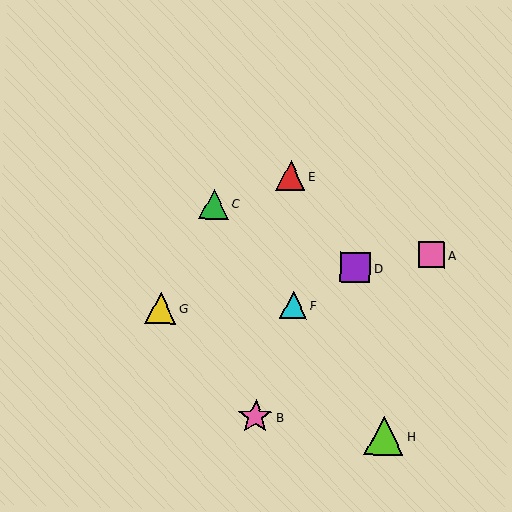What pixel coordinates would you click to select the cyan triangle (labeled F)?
Click at (293, 305) to select the cyan triangle F.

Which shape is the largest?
The lime triangle (labeled H) is the largest.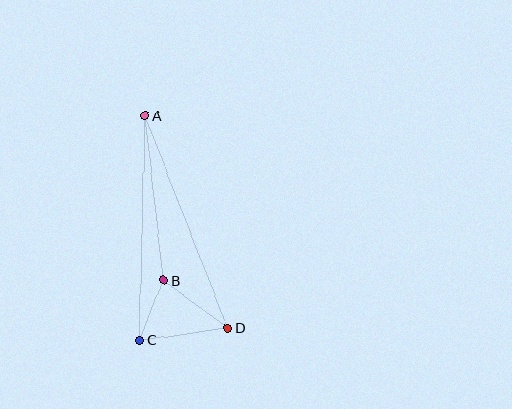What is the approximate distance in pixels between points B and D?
The distance between B and D is approximately 80 pixels.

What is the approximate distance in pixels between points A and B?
The distance between A and B is approximately 166 pixels.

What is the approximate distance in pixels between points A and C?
The distance between A and C is approximately 224 pixels.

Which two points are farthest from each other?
Points A and D are farthest from each other.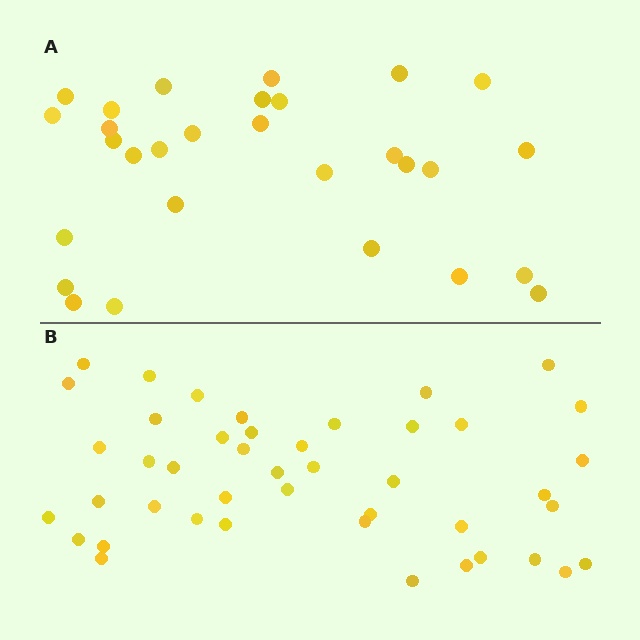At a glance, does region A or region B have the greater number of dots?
Region B (the bottom region) has more dots.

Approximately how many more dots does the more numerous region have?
Region B has approximately 15 more dots than region A.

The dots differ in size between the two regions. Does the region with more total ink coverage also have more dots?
No. Region A has more total ink coverage because its dots are larger, but region B actually contains more individual dots. Total area can be misleading — the number of items is what matters here.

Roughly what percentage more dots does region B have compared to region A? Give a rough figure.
About 50% more.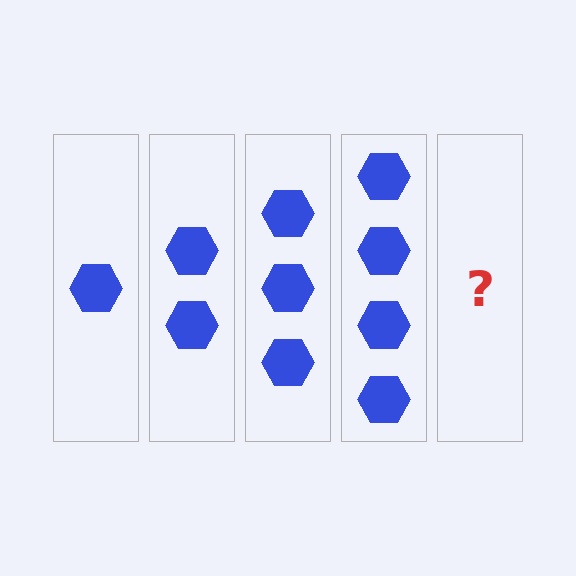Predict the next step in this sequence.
The next step is 5 hexagons.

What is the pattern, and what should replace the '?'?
The pattern is that each step adds one more hexagon. The '?' should be 5 hexagons.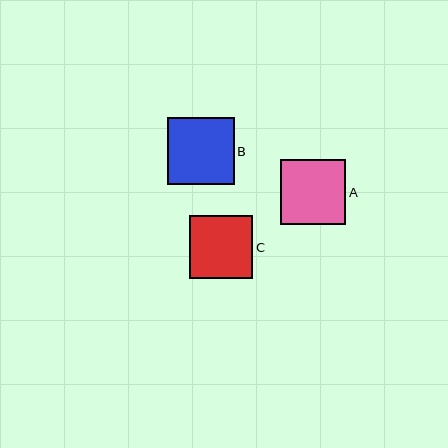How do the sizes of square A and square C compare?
Square A and square C are approximately the same size.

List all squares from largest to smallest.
From largest to smallest: B, A, C.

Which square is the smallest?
Square C is the smallest with a size of approximately 63 pixels.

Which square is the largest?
Square B is the largest with a size of approximately 67 pixels.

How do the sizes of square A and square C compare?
Square A and square C are approximately the same size.